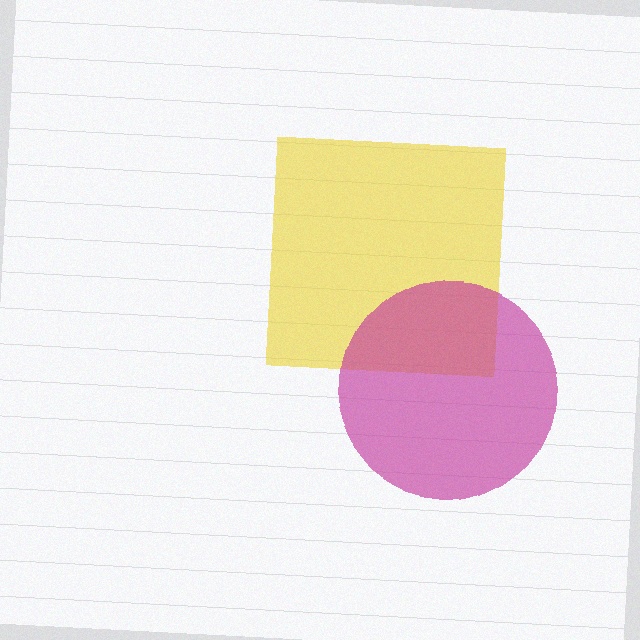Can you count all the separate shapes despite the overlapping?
Yes, there are 2 separate shapes.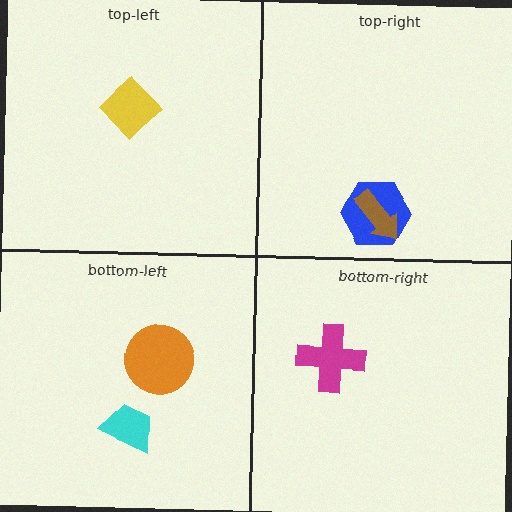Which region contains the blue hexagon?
The top-right region.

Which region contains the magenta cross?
The bottom-right region.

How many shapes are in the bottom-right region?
1.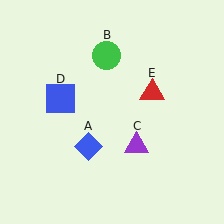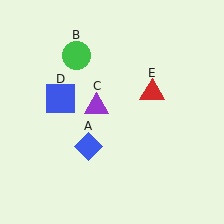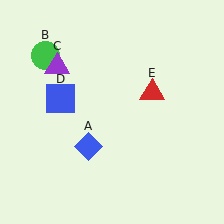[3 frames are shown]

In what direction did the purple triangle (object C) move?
The purple triangle (object C) moved up and to the left.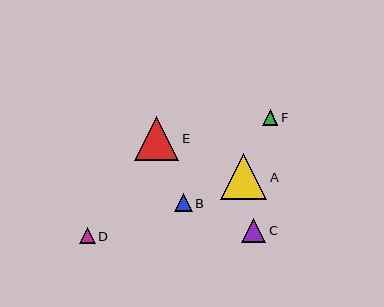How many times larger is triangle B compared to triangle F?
Triangle B is approximately 1.1 times the size of triangle F.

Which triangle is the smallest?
Triangle D is the smallest with a size of approximately 16 pixels.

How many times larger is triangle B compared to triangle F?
Triangle B is approximately 1.1 times the size of triangle F.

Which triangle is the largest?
Triangle A is the largest with a size of approximately 46 pixels.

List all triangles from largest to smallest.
From largest to smallest: A, E, C, B, F, D.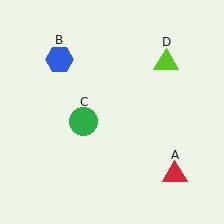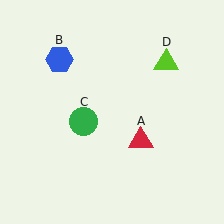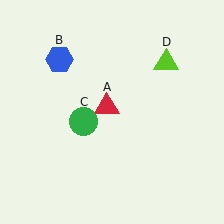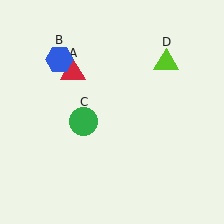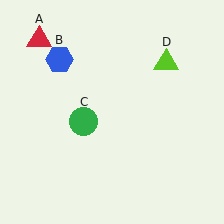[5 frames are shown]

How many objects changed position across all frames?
1 object changed position: red triangle (object A).